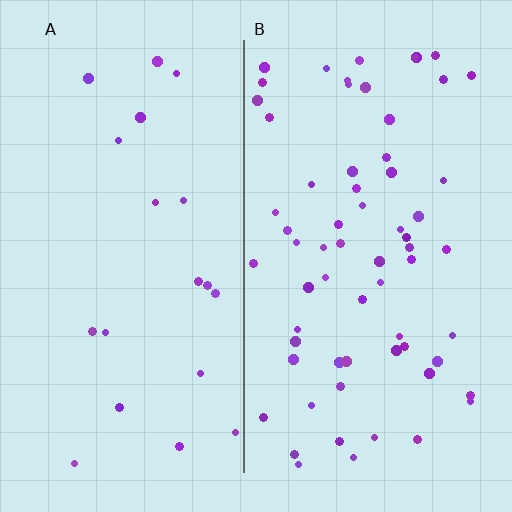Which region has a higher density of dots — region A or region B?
B (the right).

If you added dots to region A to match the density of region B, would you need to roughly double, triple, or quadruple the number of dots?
Approximately triple.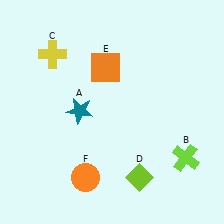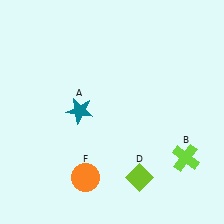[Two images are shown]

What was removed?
The orange square (E), the yellow cross (C) were removed in Image 2.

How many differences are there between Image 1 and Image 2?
There are 2 differences between the two images.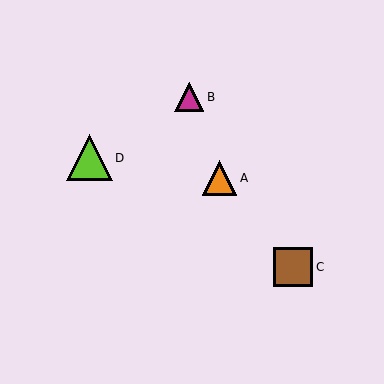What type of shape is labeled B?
Shape B is a magenta triangle.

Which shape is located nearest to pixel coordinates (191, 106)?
The magenta triangle (labeled B) at (189, 97) is nearest to that location.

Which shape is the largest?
The lime triangle (labeled D) is the largest.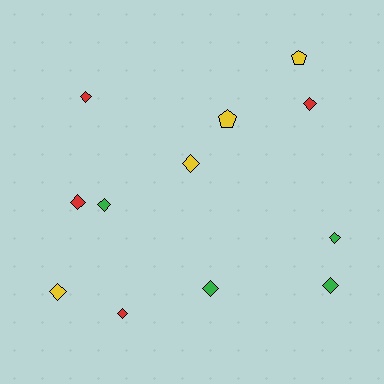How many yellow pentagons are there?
There are 2 yellow pentagons.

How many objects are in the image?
There are 12 objects.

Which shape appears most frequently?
Diamond, with 10 objects.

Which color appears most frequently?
Green, with 4 objects.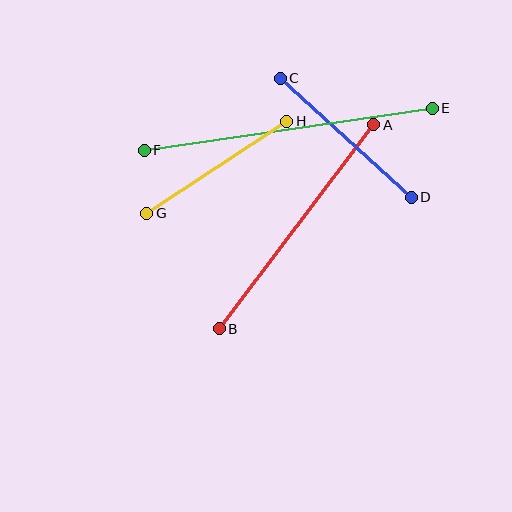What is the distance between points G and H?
The distance is approximately 168 pixels.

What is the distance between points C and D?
The distance is approximately 177 pixels.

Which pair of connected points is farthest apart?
Points E and F are farthest apart.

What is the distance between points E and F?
The distance is approximately 291 pixels.